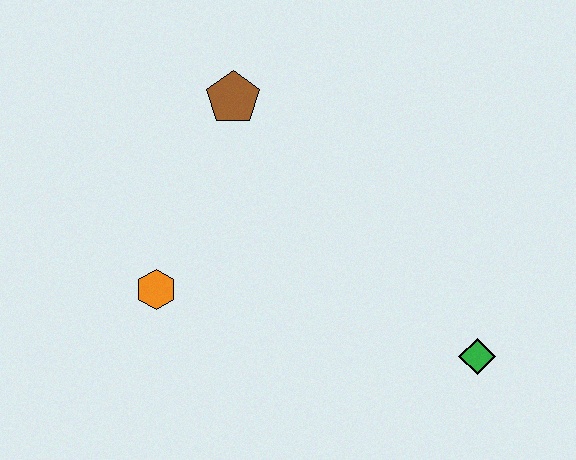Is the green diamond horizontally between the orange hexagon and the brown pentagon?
No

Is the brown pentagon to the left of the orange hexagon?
No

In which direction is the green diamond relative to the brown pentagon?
The green diamond is below the brown pentagon.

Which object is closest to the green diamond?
The orange hexagon is closest to the green diamond.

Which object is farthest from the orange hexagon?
The green diamond is farthest from the orange hexagon.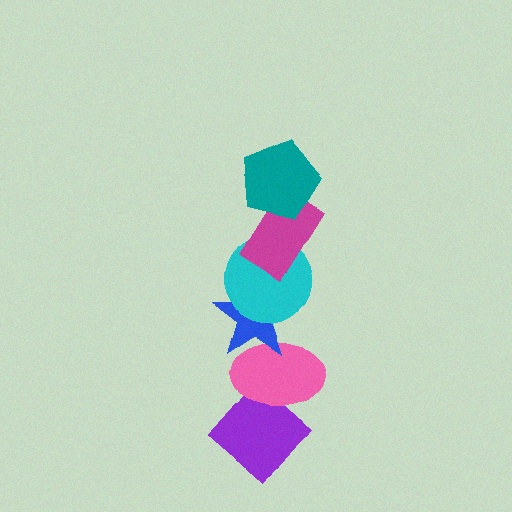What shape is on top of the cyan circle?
The magenta rectangle is on top of the cyan circle.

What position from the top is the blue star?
The blue star is 4th from the top.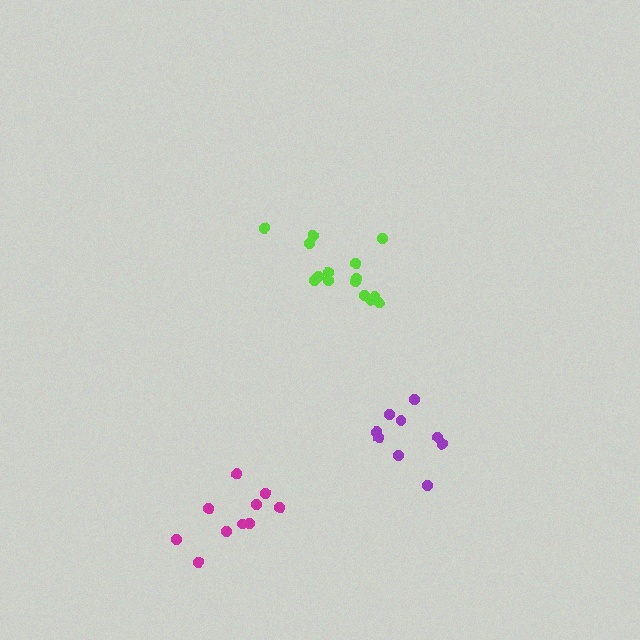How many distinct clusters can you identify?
There are 3 distinct clusters.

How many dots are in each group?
Group 1: 15 dots, Group 2: 9 dots, Group 3: 10 dots (34 total).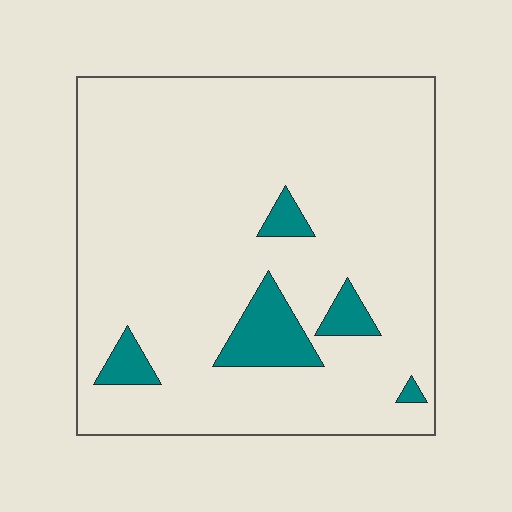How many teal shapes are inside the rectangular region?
5.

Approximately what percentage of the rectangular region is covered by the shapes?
Approximately 10%.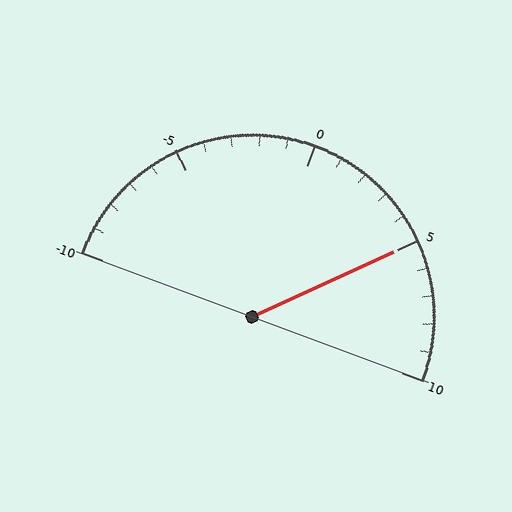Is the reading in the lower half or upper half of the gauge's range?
The reading is in the upper half of the range (-10 to 10).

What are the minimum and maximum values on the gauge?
The gauge ranges from -10 to 10.